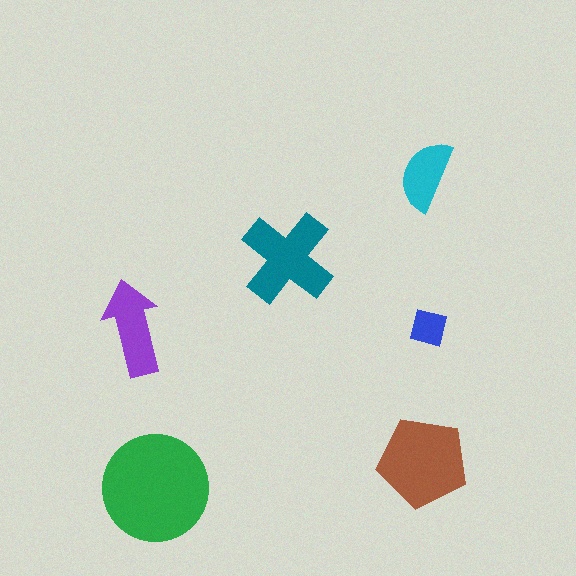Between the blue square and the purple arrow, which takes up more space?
The purple arrow.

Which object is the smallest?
The blue square.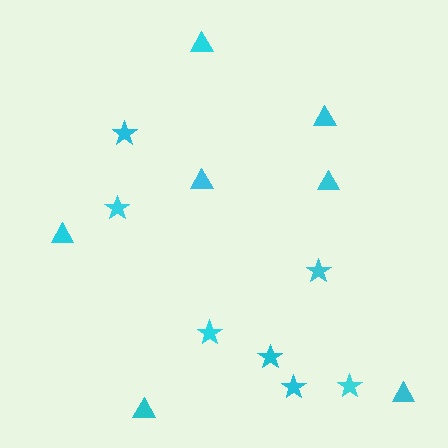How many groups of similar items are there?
There are 2 groups: one group of stars (7) and one group of triangles (7).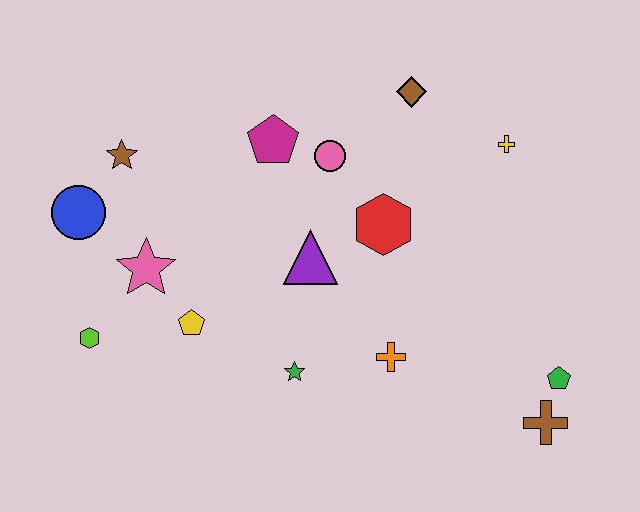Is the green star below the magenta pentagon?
Yes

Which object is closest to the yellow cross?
The brown diamond is closest to the yellow cross.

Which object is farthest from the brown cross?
The blue circle is farthest from the brown cross.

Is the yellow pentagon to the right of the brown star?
Yes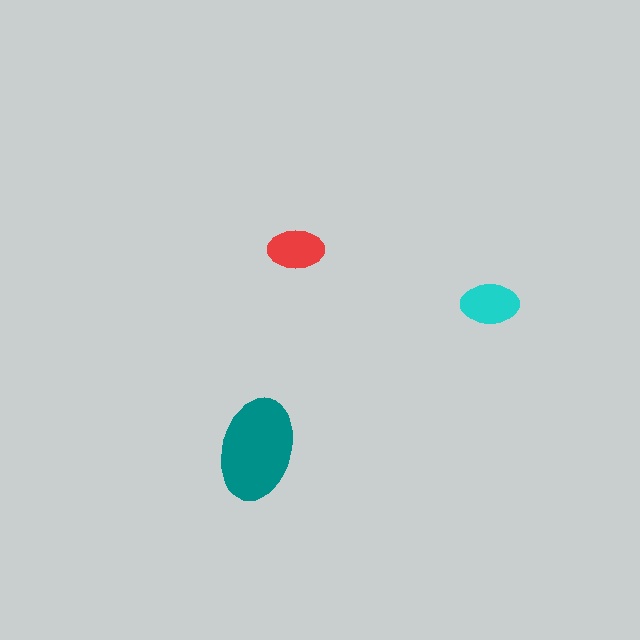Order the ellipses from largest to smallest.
the teal one, the cyan one, the red one.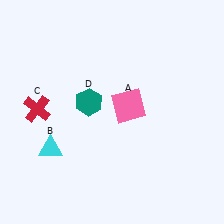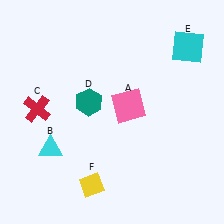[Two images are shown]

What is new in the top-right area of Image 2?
A cyan square (E) was added in the top-right area of Image 2.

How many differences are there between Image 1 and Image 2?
There are 2 differences between the two images.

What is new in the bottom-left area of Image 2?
A yellow diamond (F) was added in the bottom-left area of Image 2.